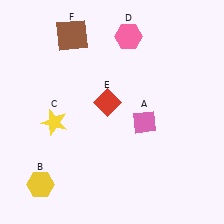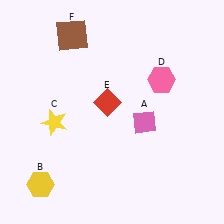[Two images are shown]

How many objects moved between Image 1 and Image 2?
1 object moved between the two images.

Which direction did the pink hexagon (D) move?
The pink hexagon (D) moved down.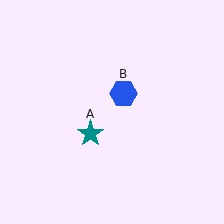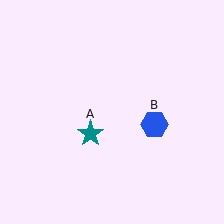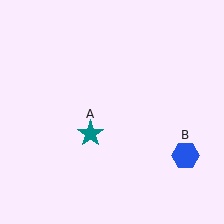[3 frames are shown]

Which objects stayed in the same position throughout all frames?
Teal star (object A) remained stationary.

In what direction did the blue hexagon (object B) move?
The blue hexagon (object B) moved down and to the right.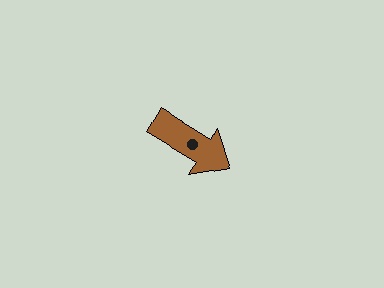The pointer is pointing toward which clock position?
Roughly 4 o'clock.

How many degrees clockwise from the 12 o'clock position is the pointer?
Approximately 121 degrees.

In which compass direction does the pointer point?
Southeast.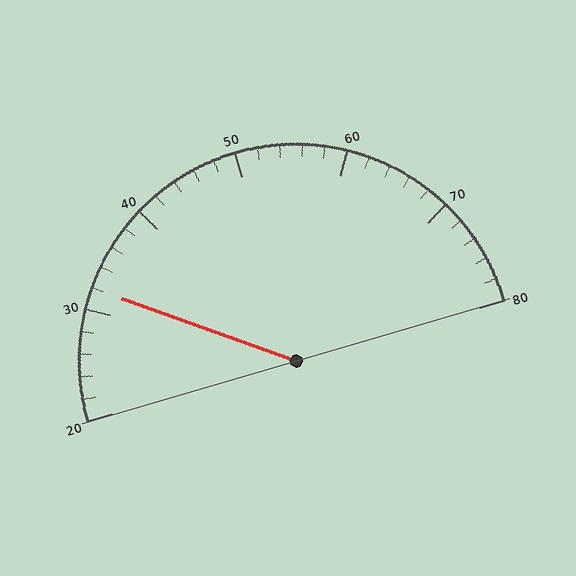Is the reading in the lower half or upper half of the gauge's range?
The reading is in the lower half of the range (20 to 80).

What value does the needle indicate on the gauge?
The needle indicates approximately 32.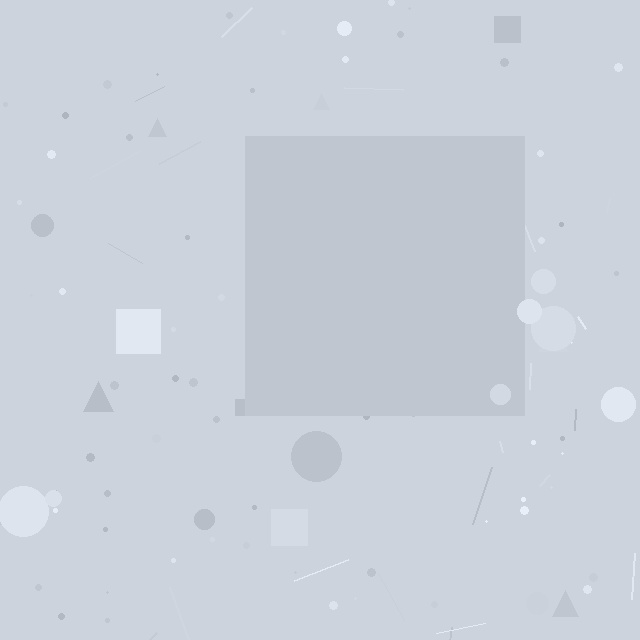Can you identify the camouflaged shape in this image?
The camouflaged shape is a square.